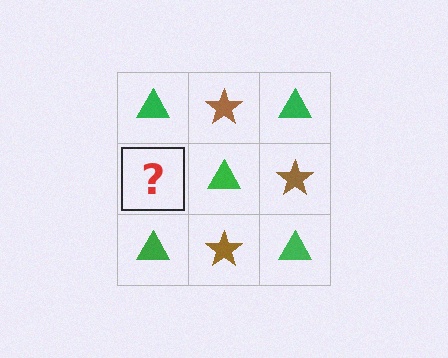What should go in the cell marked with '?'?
The missing cell should contain a brown star.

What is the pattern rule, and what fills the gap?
The rule is that it alternates green triangle and brown star in a checkerboard pattern. The gap should be filled with a brown star.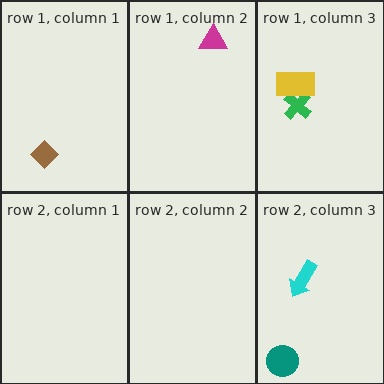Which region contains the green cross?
The row 1, column 3 region.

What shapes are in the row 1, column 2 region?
The magenta triangle.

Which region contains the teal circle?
The row 2, column 3 region.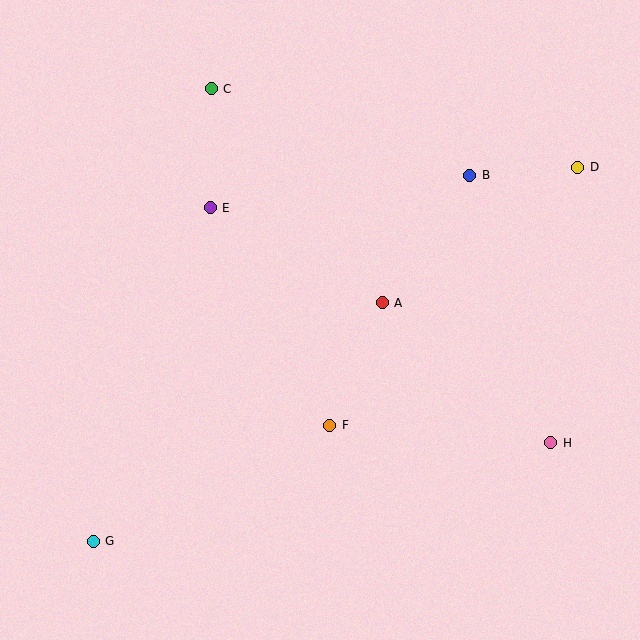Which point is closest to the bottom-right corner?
Point H is closest to the bottom-right corner.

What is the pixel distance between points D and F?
The distance between D and F is 358 pixels.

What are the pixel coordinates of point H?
Point H is at (551, 443).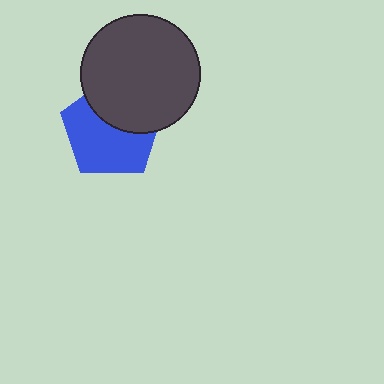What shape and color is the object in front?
The object in front is a dark gray circle.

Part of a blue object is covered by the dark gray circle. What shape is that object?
It is a pentagon.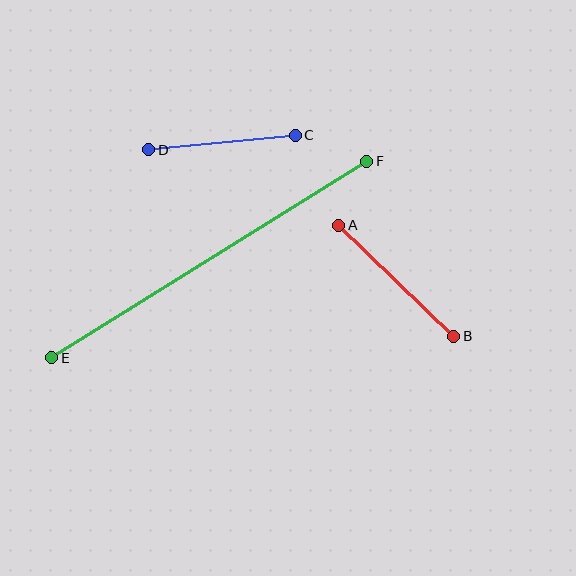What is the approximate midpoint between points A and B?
The midpoint is at approximately (396, 281) pixels.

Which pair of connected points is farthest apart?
Points E and F are farthest apart.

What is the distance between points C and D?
The distance is approximately 147 pixels.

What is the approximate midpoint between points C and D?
The midpoint is at approximately (222, 142) pixels.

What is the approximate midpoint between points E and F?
The midpoint is at approximately (209, 259) pixels.